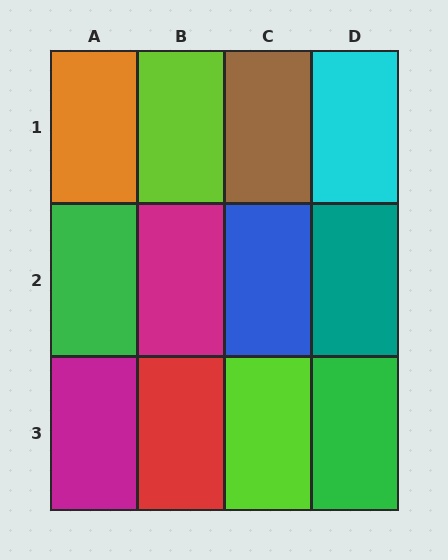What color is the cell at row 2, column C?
Blue.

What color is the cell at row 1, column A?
Orange.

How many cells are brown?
1 cell is brown.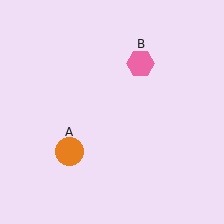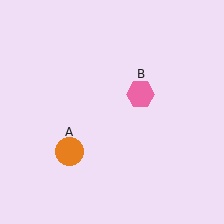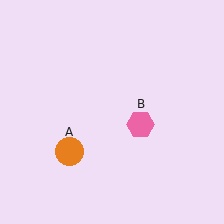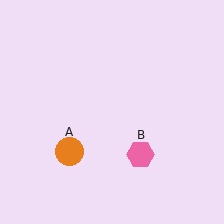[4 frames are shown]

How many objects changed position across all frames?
1 object changed position: pink hexagon (object B).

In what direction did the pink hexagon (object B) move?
The pink hexagon (object B) moved down.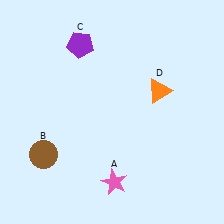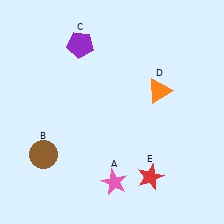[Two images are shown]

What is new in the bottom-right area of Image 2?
A red star (E) was added in the bottom-right area of Image 2.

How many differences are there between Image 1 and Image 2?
There is 1 difference between the two images.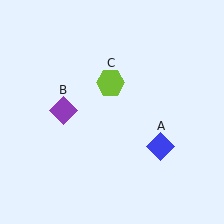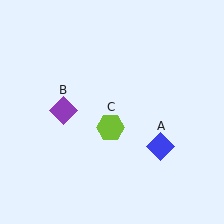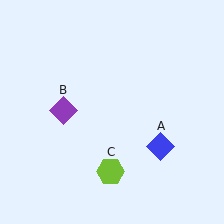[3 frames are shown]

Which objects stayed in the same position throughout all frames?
Blue diamond (object A) and purple diamond (object B) remained stationary.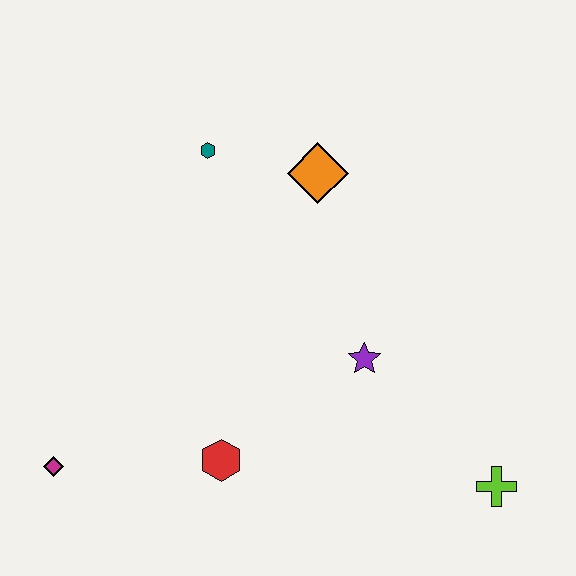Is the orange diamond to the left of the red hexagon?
No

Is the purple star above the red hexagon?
Yes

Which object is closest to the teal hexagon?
The orange diamond is closest to the teal hexagon.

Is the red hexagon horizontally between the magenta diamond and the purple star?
Yes